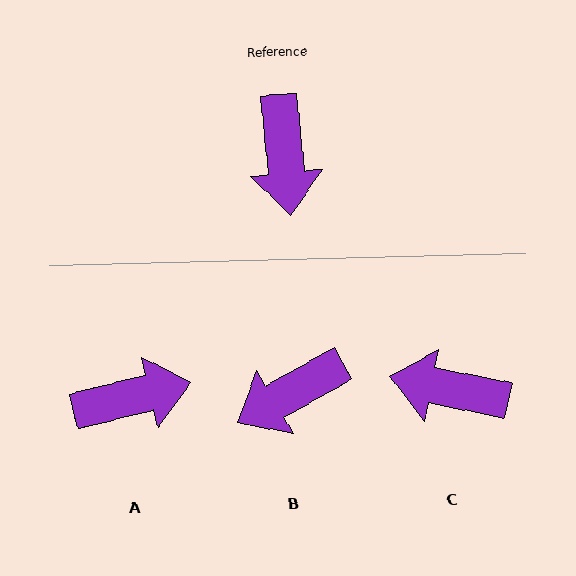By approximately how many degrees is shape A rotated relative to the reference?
Approximately 98 degrees counter-clockwise.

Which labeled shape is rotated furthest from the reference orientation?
C, about 107 degrees away.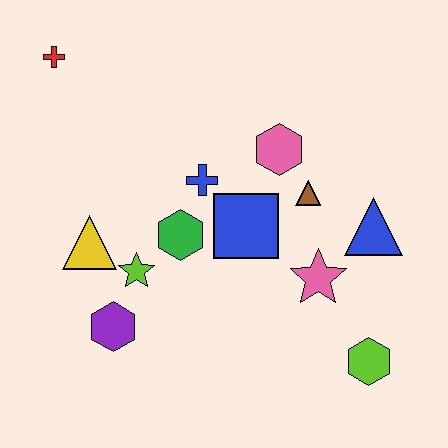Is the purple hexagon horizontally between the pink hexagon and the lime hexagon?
No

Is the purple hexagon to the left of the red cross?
No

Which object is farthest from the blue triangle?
The red cross is farthest from the blue triangle.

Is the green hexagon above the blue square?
No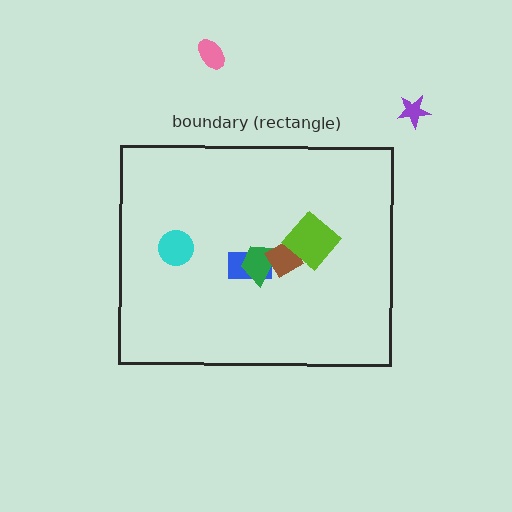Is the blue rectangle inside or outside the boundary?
Inside.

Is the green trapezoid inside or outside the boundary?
Inside.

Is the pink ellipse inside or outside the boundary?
Outside.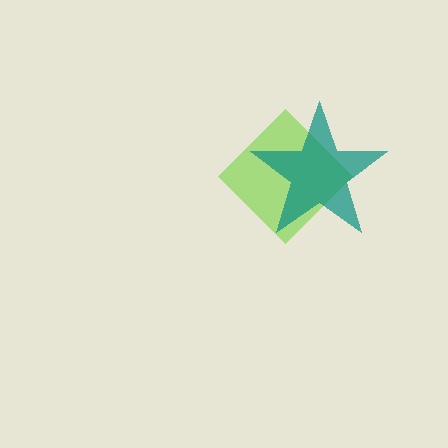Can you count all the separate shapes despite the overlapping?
Yes, there are 2 separate shapes.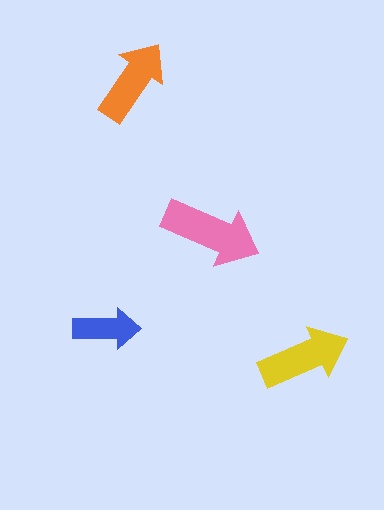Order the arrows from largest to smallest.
the pink one, the yellow one, the orange one, the blue one.